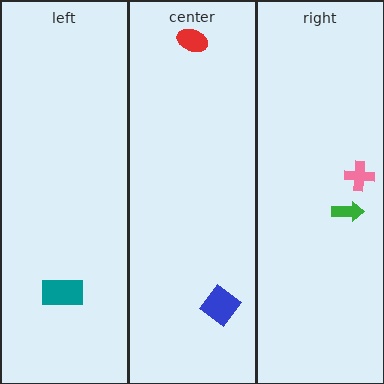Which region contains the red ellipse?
The center region.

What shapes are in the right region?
The green arrow, the pink cross.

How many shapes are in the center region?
2.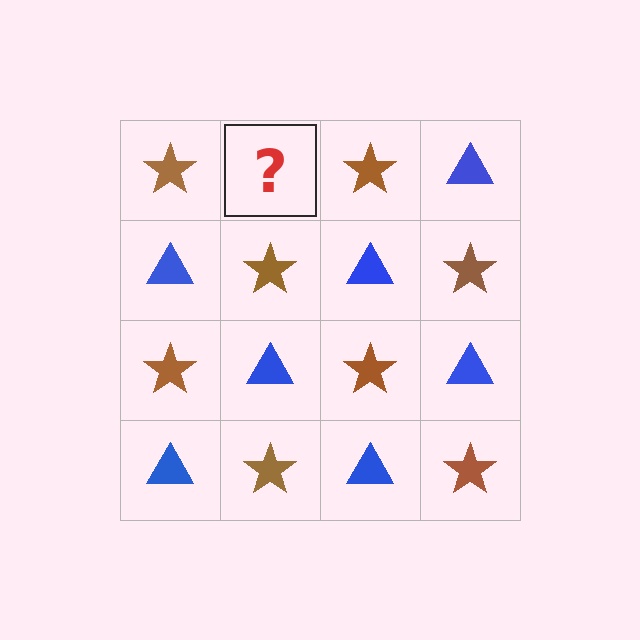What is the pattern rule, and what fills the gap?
The rule is that it alternates brown star and blue triangle in a checkerboard pattern. The gap should be filled with a blue triangle.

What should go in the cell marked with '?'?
The missing cell should contain a blue triangle.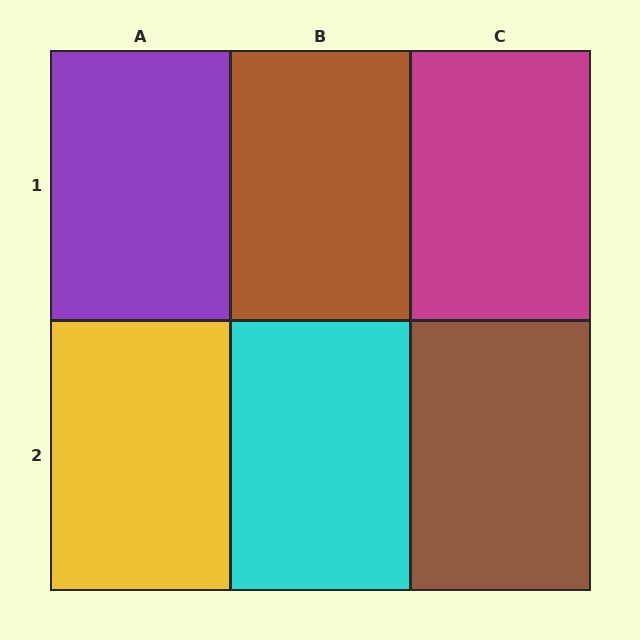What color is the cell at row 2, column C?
Brown.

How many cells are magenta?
1 cell is magenta.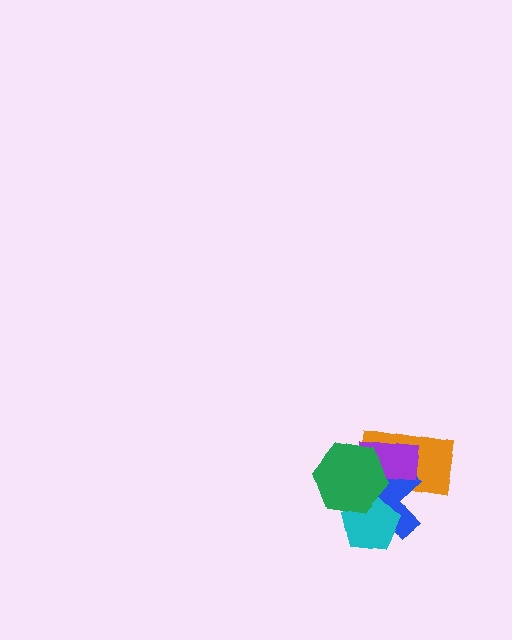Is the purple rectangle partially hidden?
Yes, it is partially covered by another shape.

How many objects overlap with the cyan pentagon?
2 objects overlap with the cyan pentagon.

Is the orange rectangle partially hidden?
Yes, it is partially covered by another shape.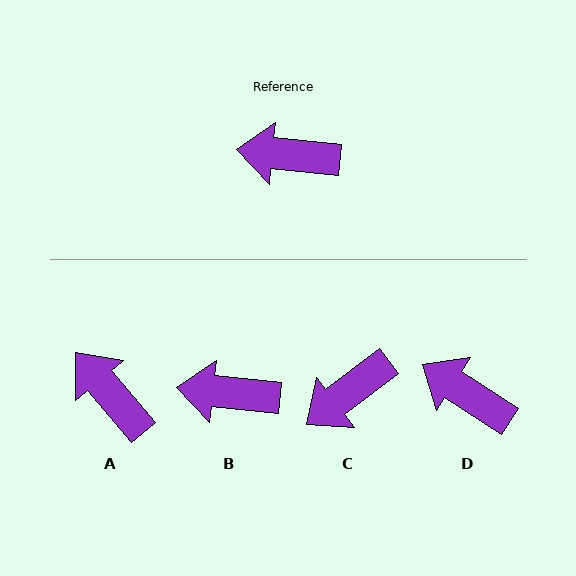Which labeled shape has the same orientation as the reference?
B.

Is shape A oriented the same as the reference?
No, it is off by about 44 degrees.